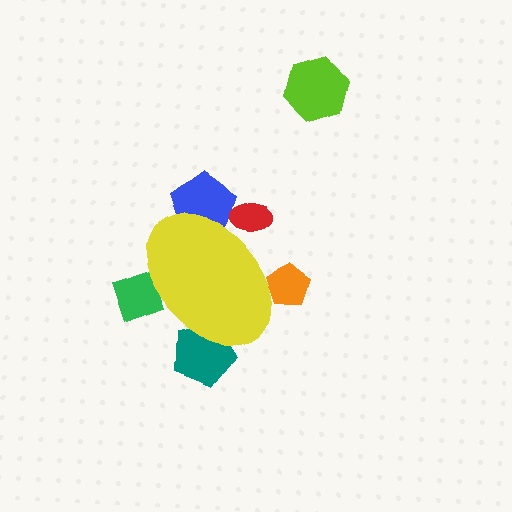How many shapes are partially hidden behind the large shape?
5 shapes are partially hidden.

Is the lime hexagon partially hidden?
No, the lime hexagon is fully visible.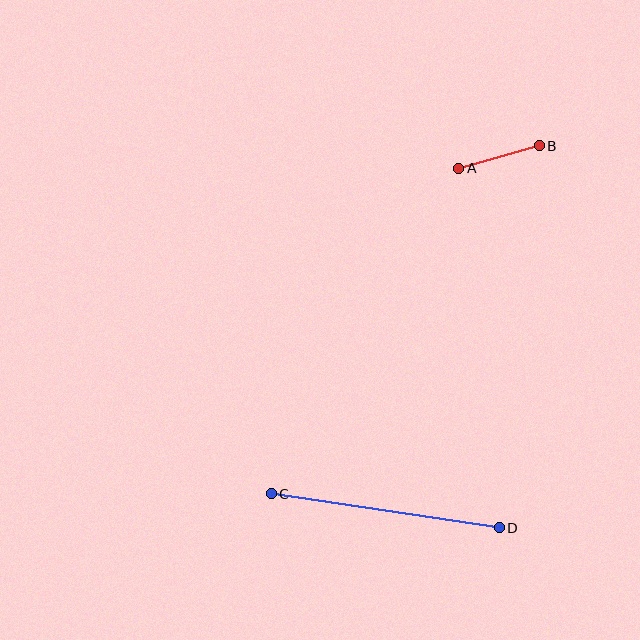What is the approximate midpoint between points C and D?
The midpoint is at approximately (385, 511) pixels.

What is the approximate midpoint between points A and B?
The midpoint is at approximately (499, 157) pixels.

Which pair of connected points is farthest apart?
Points C and D are farthest apart.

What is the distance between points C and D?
The distance is approximately 230 pixels.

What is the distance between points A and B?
The distance is approximately 84 pixels.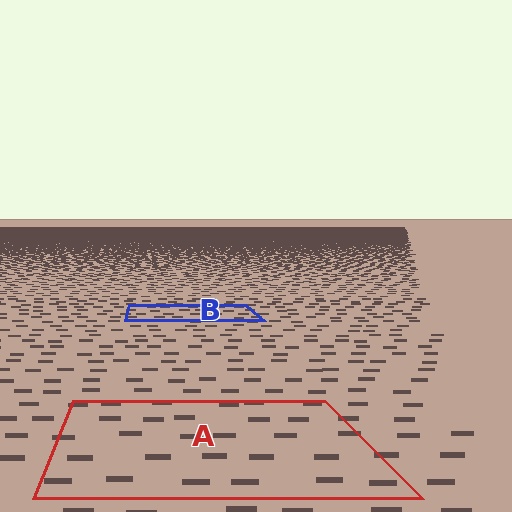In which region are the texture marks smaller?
The texture marks are smaller in region B, because it is farther away.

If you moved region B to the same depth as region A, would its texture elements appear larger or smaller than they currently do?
They would appear larger. At a closer depth, the same texture elements are projected at a bigger on-screen size.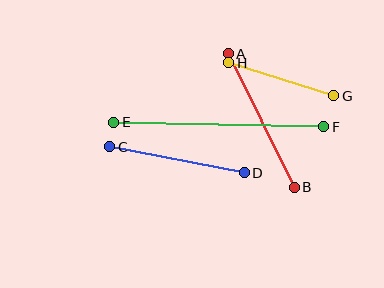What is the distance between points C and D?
The distance is approximately 137 pixels.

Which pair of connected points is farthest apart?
Points E and F are farthest apart.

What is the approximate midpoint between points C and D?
The midpoint is at approximately (177, 160) pixels.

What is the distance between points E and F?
The distance is approximately 210 pixels.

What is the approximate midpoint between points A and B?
The midpoint is at approximately (261, 120) pixels.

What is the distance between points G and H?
The distance is approximately 110 pixels.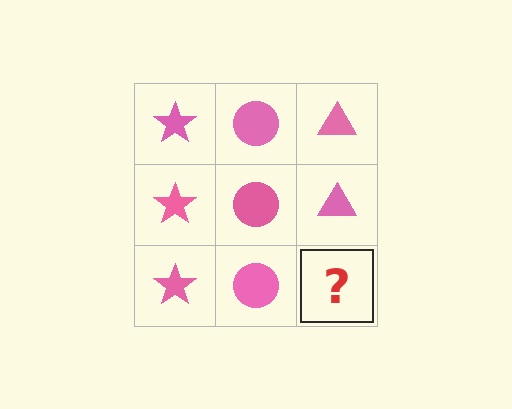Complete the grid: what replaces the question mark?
The question mark should be replaced with a pink triangle.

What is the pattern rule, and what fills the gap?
The rule is that each column has a consistent shape. The gap should be filled with a pink triangle.